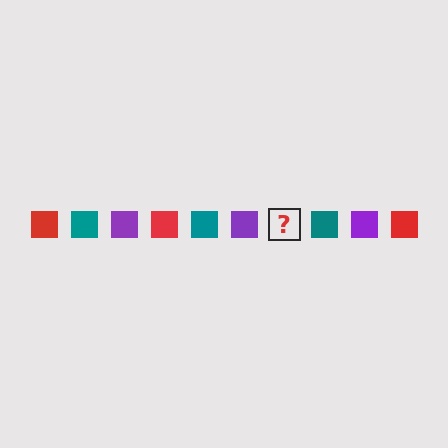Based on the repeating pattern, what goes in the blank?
The blank should be a red square.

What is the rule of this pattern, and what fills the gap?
The rule is that the pattern cycles through red, teal, purple squares. The gap should be filled with a red square.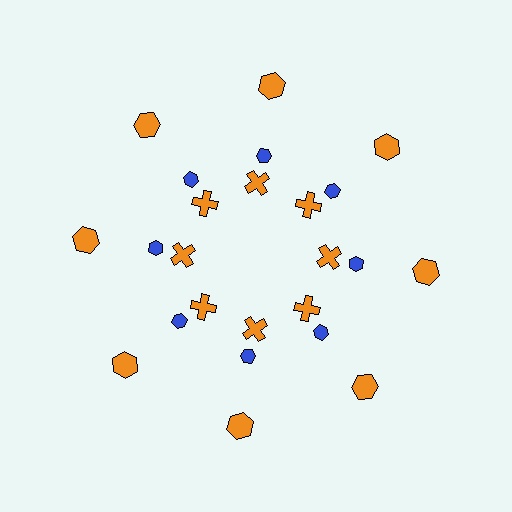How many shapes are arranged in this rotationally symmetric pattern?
There are 24 shapes, arranged in 8 groups of 3.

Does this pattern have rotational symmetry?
Yes, this pattern has 8-fold rotational symmetry. It looks the same after rotating 45 degrees around the center.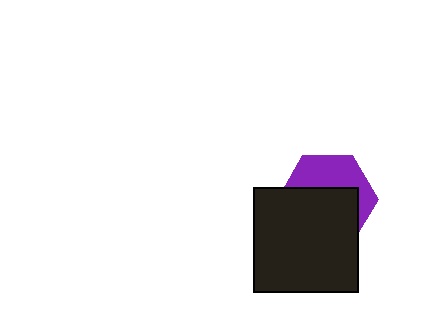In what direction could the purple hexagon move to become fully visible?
The purple hexagon could move up. That would shift it out from behind the black square entirely.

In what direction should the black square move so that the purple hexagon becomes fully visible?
The black square should move down. That is the shortest direction to clear the overlap and leave the purple hexagon fully visible.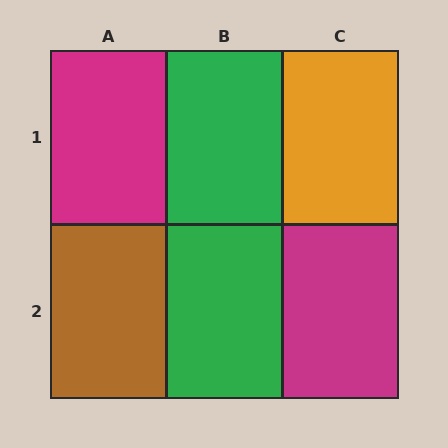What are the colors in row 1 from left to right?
Magenta, green, orange.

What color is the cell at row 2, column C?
Magenta.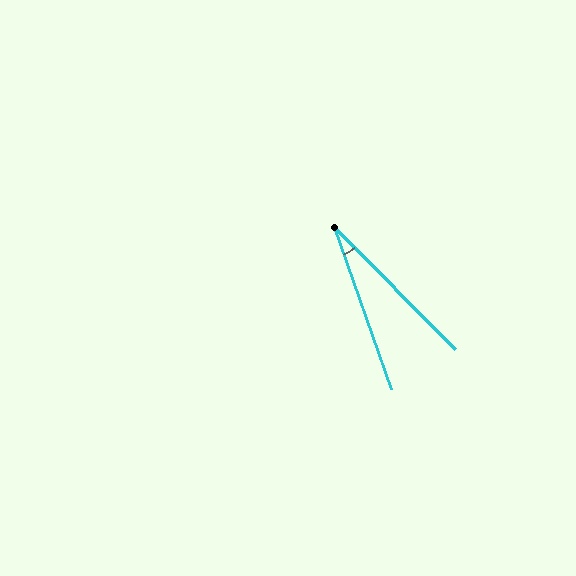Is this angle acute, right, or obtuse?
It is acute.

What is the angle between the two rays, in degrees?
Approximately 25 degrees.